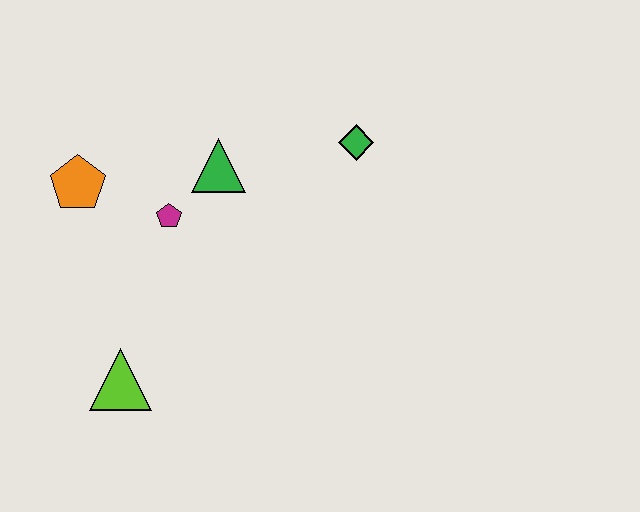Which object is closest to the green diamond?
The green triangle is closest to the green diamond.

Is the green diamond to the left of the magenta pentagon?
No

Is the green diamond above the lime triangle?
Yes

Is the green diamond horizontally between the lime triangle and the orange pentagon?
No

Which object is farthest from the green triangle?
The lime triangle is farthest from the green triangle.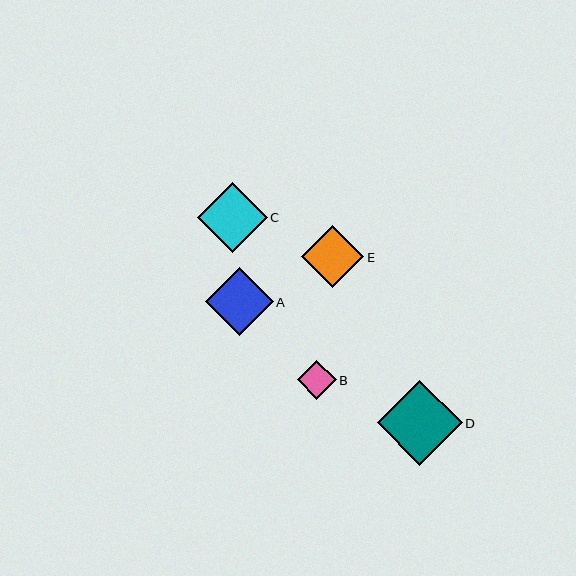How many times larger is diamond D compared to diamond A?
Diamond D is approximately 1.2 times the size of diamond A.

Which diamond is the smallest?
Diamond B is the smallest with a size of approximately 39 pixels.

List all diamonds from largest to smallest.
From largest to smallest: D, C, A, E, B.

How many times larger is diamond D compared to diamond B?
Diamond D is approximately 2.2 times the size of diamond B.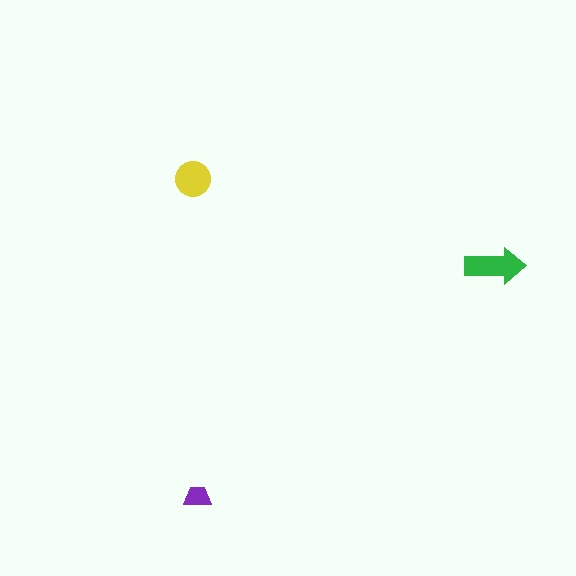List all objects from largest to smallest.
The green arrow, the yellow circle, the purple trapezoid.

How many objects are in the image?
There are 3 objects in the image.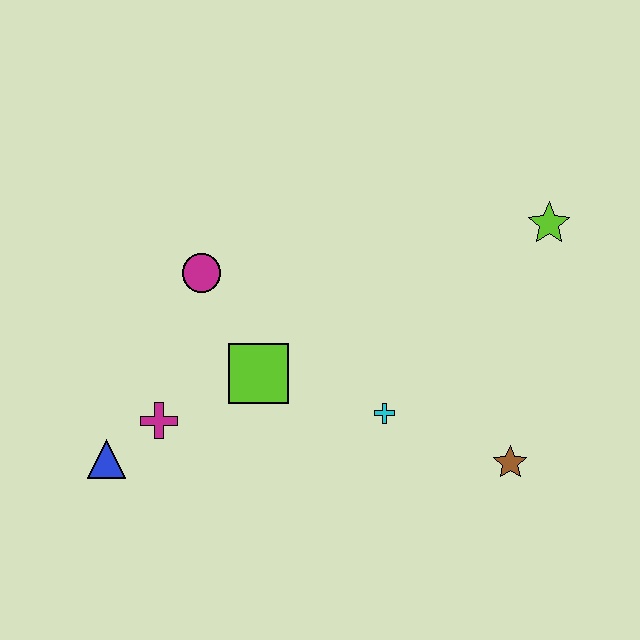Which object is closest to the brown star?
The cyan cross is closest to the brown star.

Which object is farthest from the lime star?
The blue triangle is farthest from the lime star.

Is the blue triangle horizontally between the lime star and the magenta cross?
No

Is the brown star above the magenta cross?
No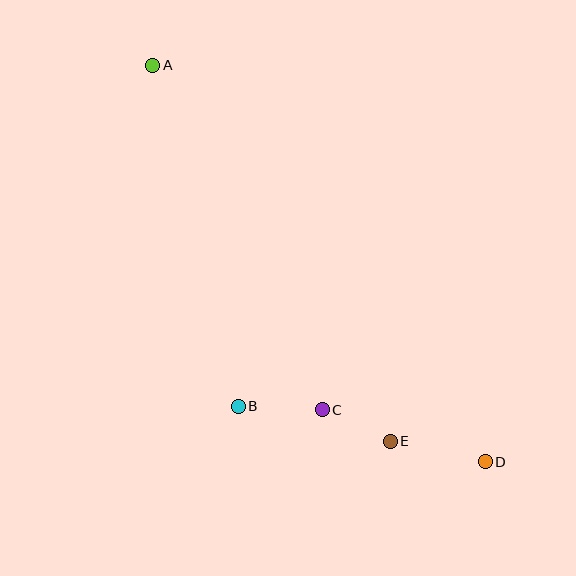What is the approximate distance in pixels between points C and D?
The distance between C and D is approximately 171 pixels.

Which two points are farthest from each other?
Points A and D are farthest from each other.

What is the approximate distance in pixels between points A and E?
The distance between A and E is approximately 445 pixels.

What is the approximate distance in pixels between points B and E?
The distance between B and E is approximately 156 pixels.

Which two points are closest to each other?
Points C and E are closest to each other.